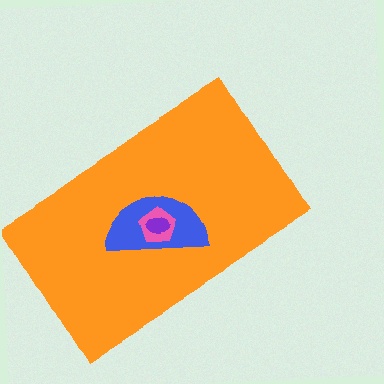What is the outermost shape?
The orange rectangle.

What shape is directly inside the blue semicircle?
The pink pentagon.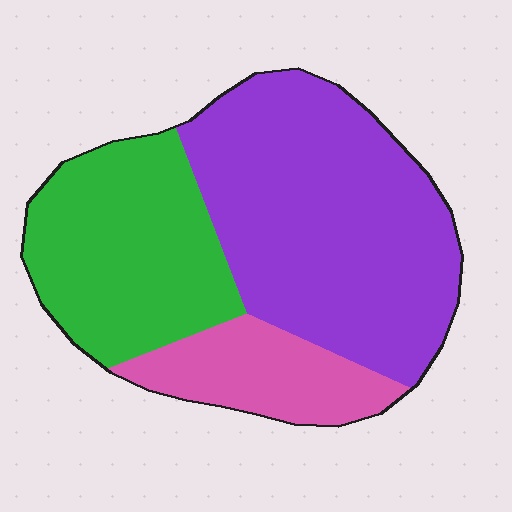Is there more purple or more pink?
Purple.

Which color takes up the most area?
Purple, at roughly 50%.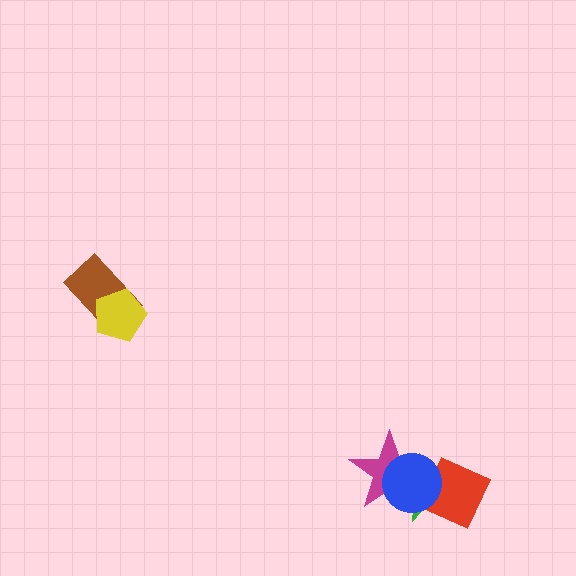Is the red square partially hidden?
Yes, it is partially covered by another shape.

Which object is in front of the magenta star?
The blue circle is in front of the magenta star.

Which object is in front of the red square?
The blue circle is in front of the red square.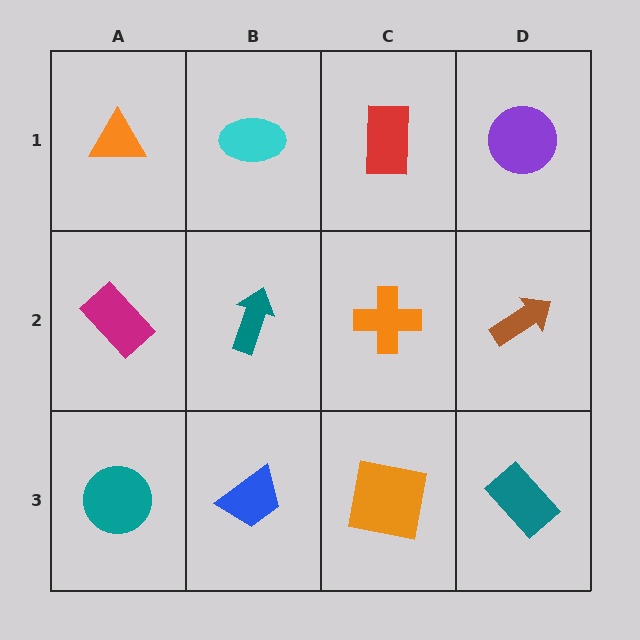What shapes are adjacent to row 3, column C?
An orange cross (row 2, column C), a blue trapezoid (row 3, column B), a teal rectangle (row 3, column D).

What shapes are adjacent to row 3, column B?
A teal arrow (row 2, column B), a teal circle (row 3, column A), an orange square (row 3, column C).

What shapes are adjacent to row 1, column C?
An orange cross (row 2, column C), a cyan ellipse (row 1, column B), a purple circle (row 1, column D).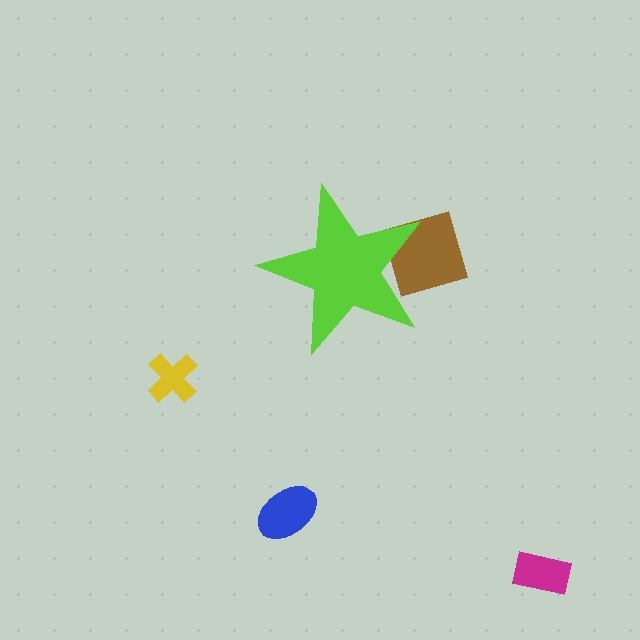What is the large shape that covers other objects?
A lime star.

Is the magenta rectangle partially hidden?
No, the magenta rectangle is fully visible.